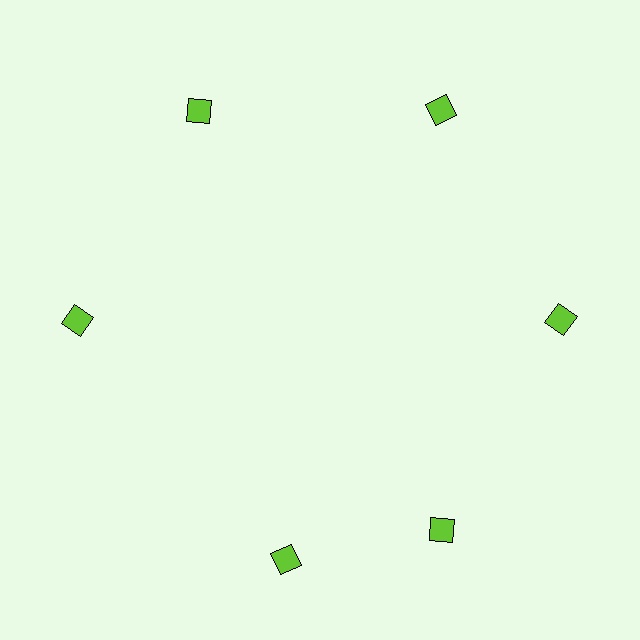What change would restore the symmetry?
The symmetry would be restored by rotating it back into even spacing with its neighbors so that all 6 diamonds sit at equal angles and equal distance from the center.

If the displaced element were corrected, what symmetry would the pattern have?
It would have 6-fold rotational symmetry — the pattern would map onto itself every 60 degrees.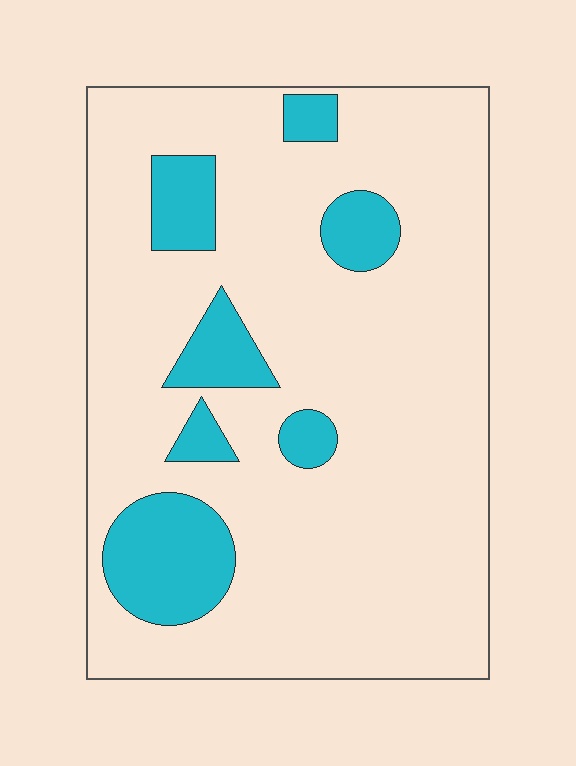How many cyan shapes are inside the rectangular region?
7.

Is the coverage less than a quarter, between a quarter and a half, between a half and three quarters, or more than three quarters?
Less than a quarter.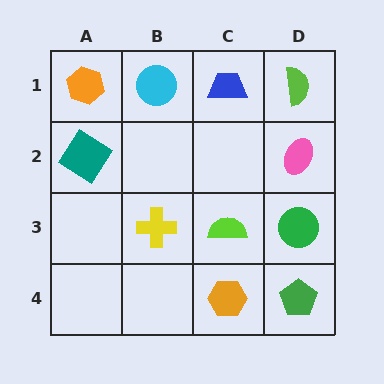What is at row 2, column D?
A pink ellipse.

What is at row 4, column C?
An orange hexagon.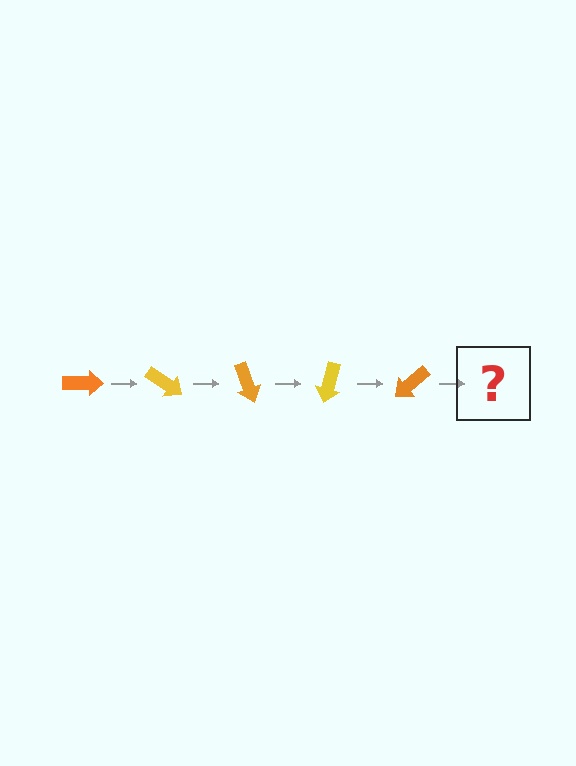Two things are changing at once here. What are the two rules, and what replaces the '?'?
The two rules are that it rotates 35 degrees each step and the color cycles through orange and yellow. The '?' should be a yellow arrow, rotated 175 degrees from the start.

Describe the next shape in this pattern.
It should be a yellow arrow, rotated 175 degrees from the start.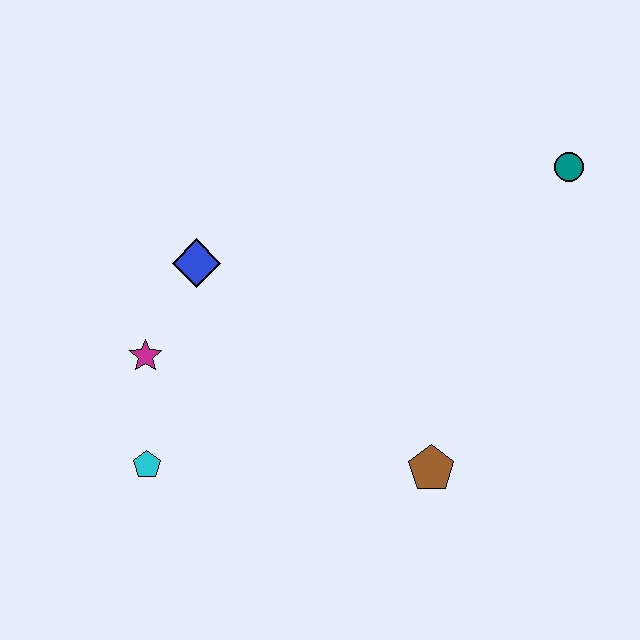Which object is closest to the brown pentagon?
The cyan pentagon is closest to the brown pentagon.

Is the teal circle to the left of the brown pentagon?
No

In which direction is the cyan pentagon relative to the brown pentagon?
The cyan pentagon is to the left of the brown pentagon.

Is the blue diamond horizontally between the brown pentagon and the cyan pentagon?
Yes